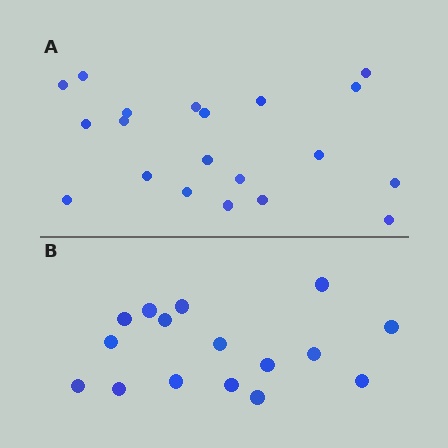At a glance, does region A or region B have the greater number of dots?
Region A (the top region) has more dots.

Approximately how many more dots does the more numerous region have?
Region A has about 4 more dots than region B.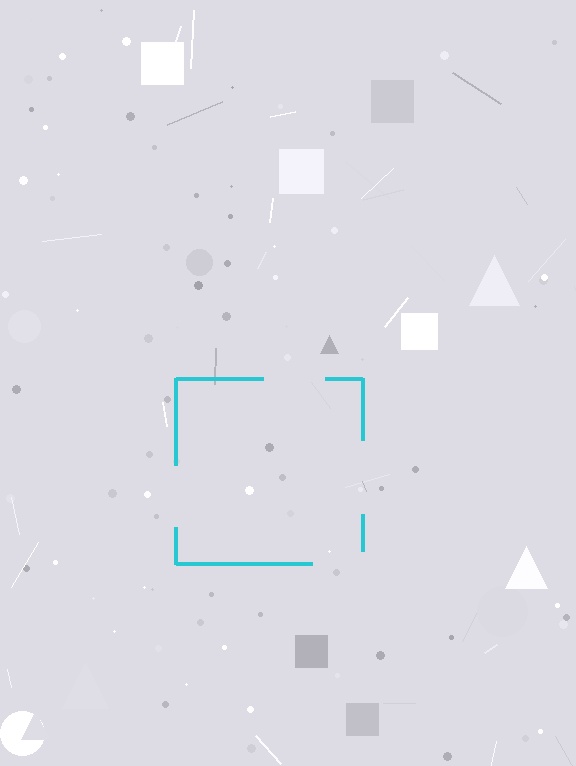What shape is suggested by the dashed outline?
The dashed outline suggests a square.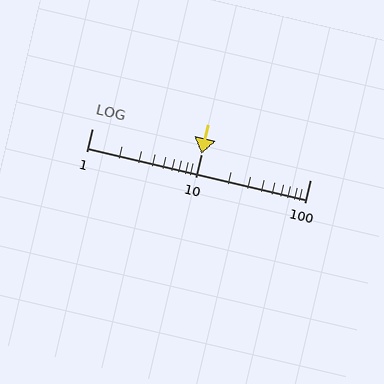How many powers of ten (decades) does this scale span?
The scale spans 2 decades, from 1 to 100.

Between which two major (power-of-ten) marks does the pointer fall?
The pointer is between 10 and 100.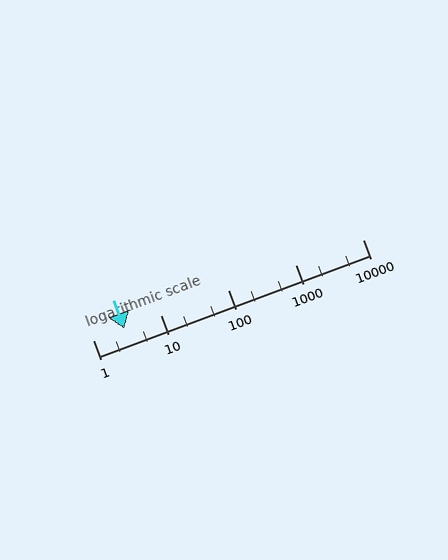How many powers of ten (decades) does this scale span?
The scale spans 4 decades, from 1 to 10000.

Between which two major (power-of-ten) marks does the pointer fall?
The pointer is between 1 and 10.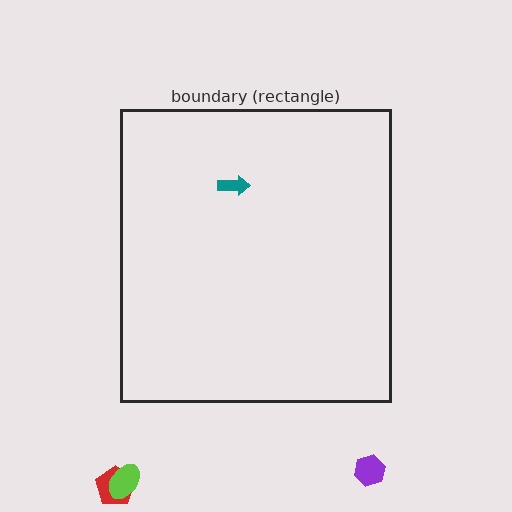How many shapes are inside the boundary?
1 inside, 3 outside.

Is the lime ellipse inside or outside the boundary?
Outside.